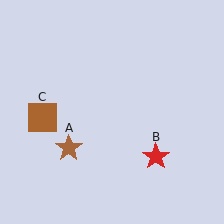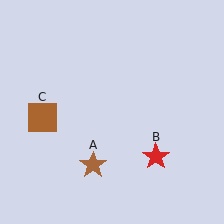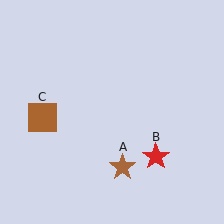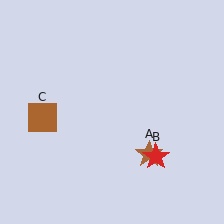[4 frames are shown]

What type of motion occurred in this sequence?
The brown star (object A) rotated counterclockwise around the center of the scene.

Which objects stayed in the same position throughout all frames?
Red star (object B) and brown square (object C) remained stationary.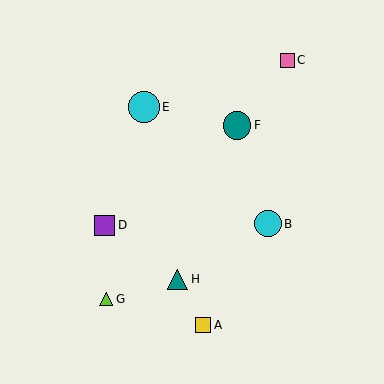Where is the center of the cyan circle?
The center of the cyan circle is at (268, 224).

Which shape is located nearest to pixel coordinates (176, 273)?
The teal triangle (labeled H) at (177, 279) is nearest to that location.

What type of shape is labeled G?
Shape G is a lime triangle.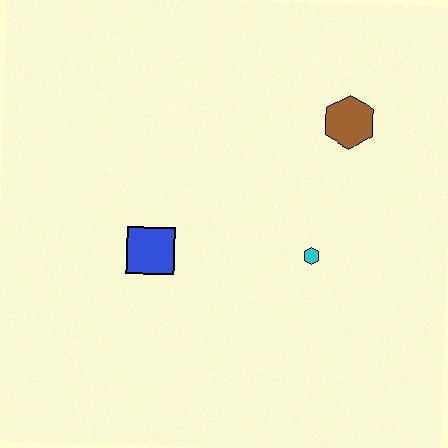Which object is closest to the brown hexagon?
The cyan hexagon is closest to the brown hexagon.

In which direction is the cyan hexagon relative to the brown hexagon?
The cyan hexagon is below the brown hexagon.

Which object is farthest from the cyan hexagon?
The blue square is farthest from the cyan hexagon.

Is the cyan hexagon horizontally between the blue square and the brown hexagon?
Yes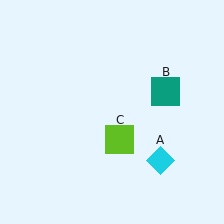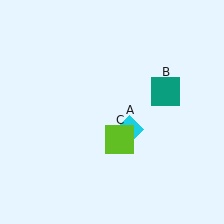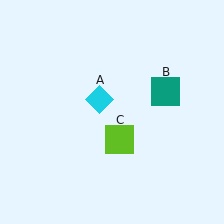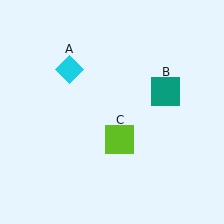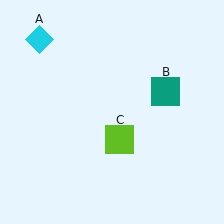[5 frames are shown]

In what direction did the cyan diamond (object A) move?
The cyan diamond (object A) moved up and to the left.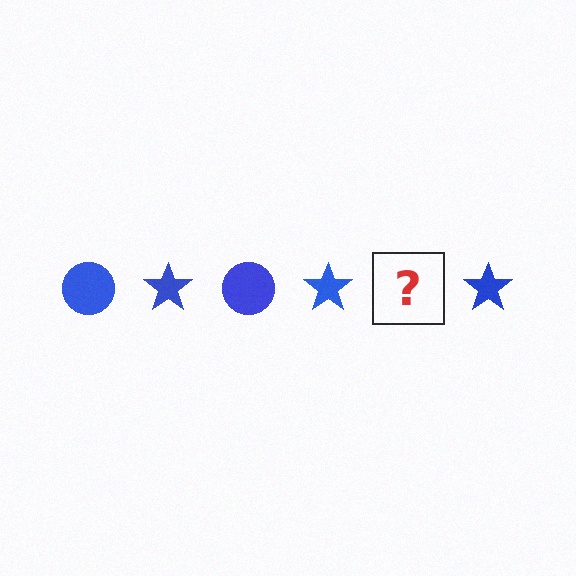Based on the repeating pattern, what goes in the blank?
The blank should be a blue circle.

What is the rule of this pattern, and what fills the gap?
The rule is that the pattern cycles through circle, star shapes in blue. The gap should be filled with a blue circle.